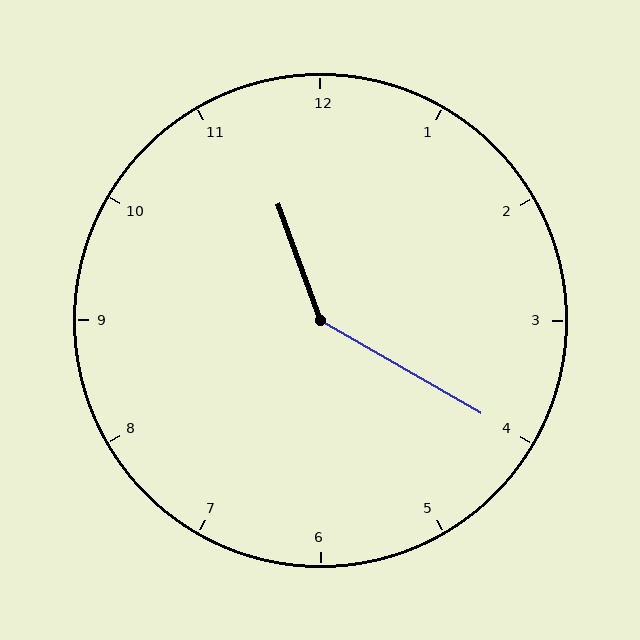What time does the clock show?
11:20.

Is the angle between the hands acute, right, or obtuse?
It is obtuse.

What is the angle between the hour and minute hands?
Approximately 140 degrees.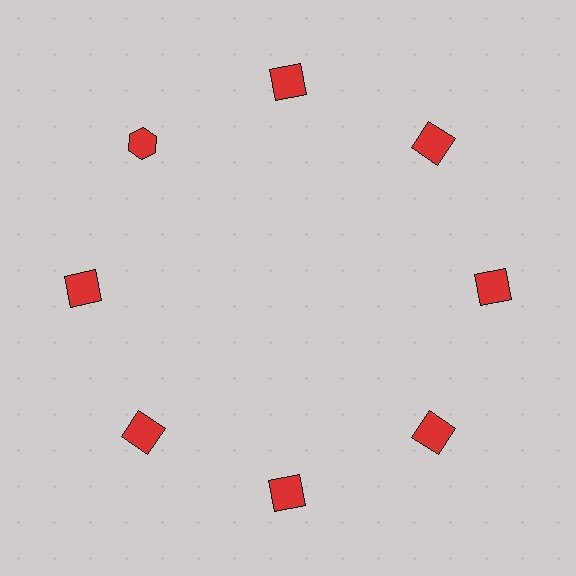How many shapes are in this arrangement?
There are 8 shapes arranged in a ring pattern.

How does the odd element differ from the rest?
It has a different shape: hexagon instead of square.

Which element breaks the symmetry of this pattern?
The red hexagon at roughly the 10 o'clock position breaks the symmetry. All other shapes are red squares.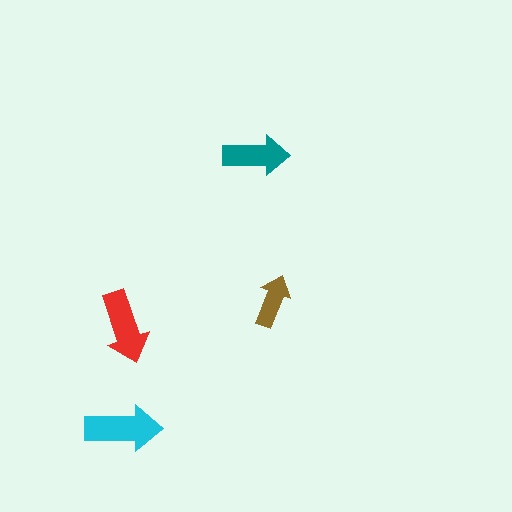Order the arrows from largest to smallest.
the cyan one, the red one, the teal one, the brown one.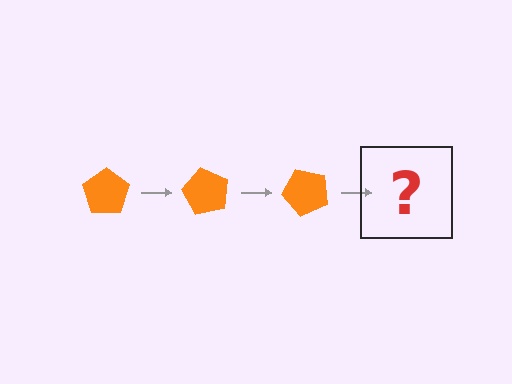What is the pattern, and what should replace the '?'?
The pattern is that the pentagon rotates 60 degrees each step. The '?' should be an orange pentagon rotated 180 degrees.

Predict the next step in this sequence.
The next step is an orange pentagon rotated 180 degrees.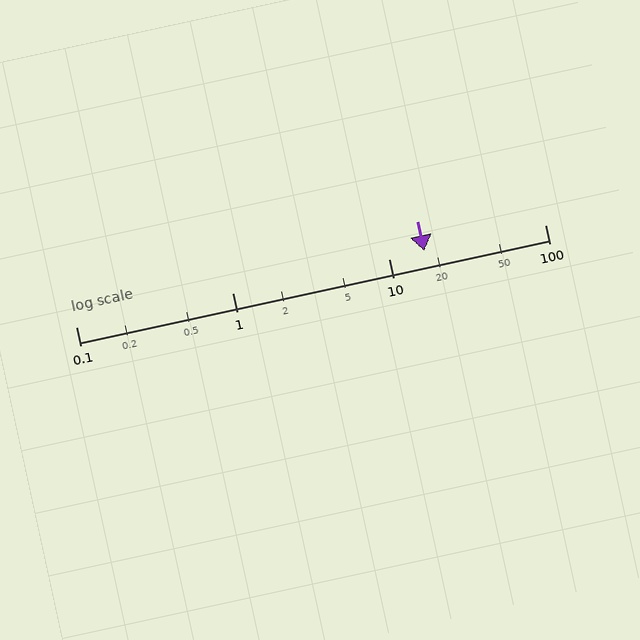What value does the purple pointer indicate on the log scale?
The pointer indicates approximately 17.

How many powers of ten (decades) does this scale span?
The scale spans 3 decades, from 0.1 to 100.